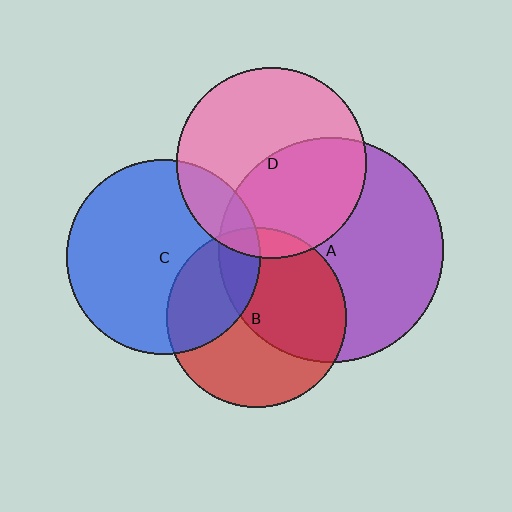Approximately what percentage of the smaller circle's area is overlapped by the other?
Approximately 10%.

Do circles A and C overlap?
Yes.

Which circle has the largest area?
Circle A (purple).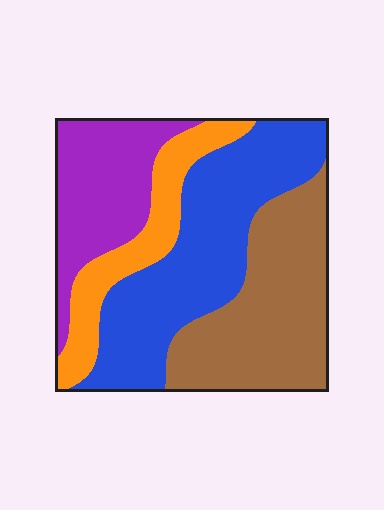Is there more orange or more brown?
Brown.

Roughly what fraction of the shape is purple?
Purple takes up about one fifth (1/5) of the shape.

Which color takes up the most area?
Blue, at roughly 35%.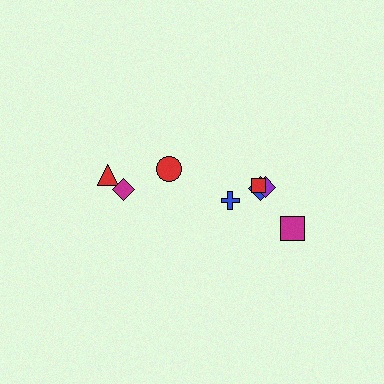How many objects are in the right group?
There are 5 objects.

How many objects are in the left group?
There are 3 objects.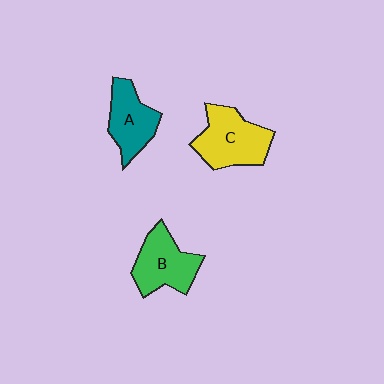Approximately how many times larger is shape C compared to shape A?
Approximately 1.3 times.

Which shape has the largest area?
Shape C (yellow).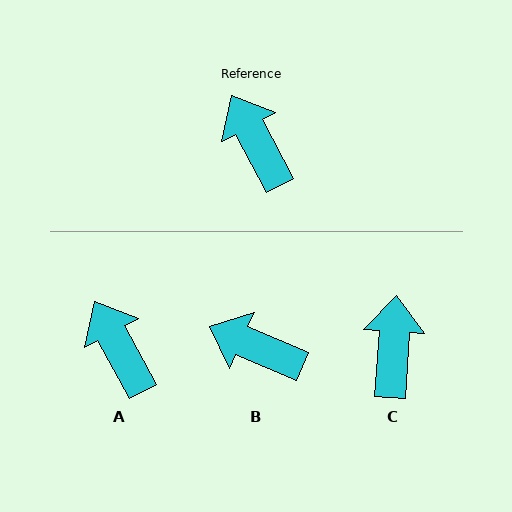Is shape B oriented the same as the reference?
No, it is off by about 38 degrees.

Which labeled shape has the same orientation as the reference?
A.